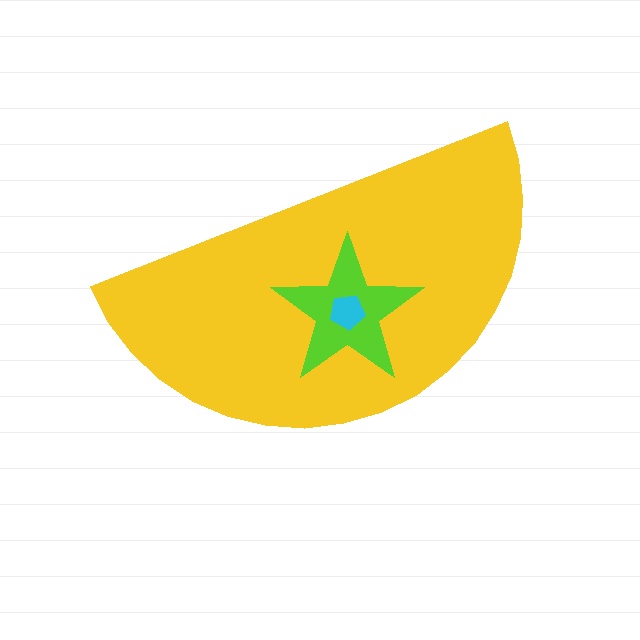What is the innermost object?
The cyan pentagon.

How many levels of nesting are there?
3.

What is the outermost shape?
The yellow semicircle.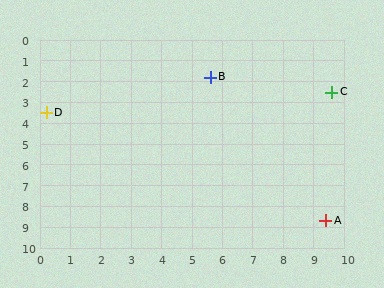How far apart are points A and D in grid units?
Points A and D are about 10.6 grid units apart.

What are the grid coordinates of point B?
Point B is at approximately (5.6, 1.8).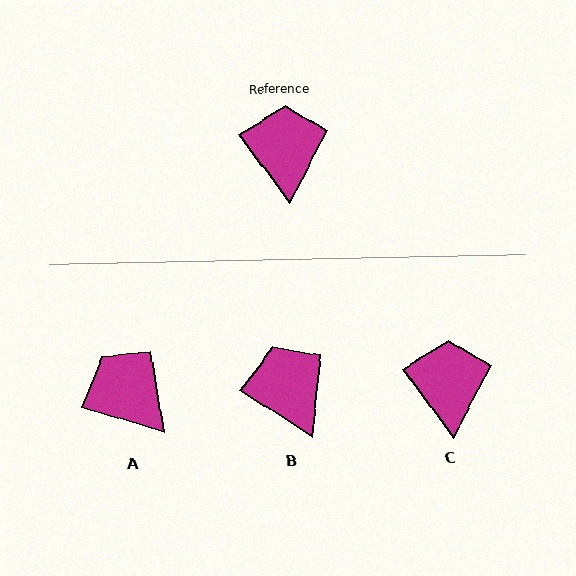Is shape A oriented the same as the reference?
No, it is off by about 37 degrees.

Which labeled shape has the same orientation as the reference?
C.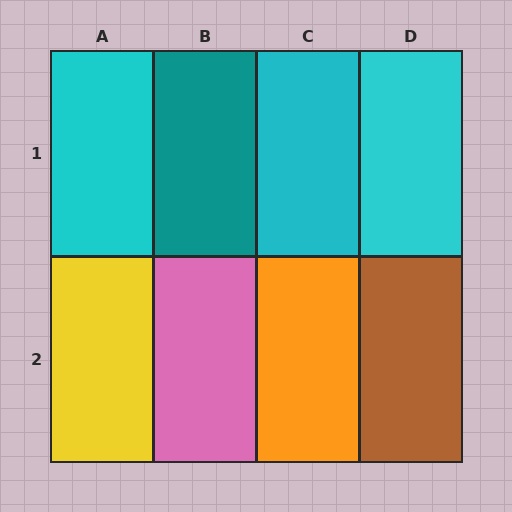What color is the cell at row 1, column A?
Cyan.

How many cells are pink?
1 cell is pink.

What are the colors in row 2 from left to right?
Yellow, pink, orange, brown.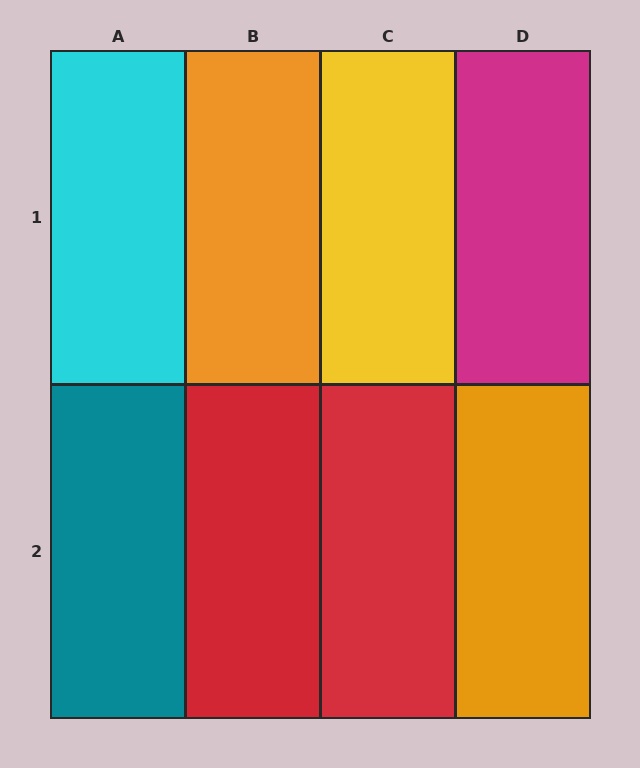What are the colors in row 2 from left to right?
Teal, red, red, orange.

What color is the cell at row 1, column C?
Yellow.